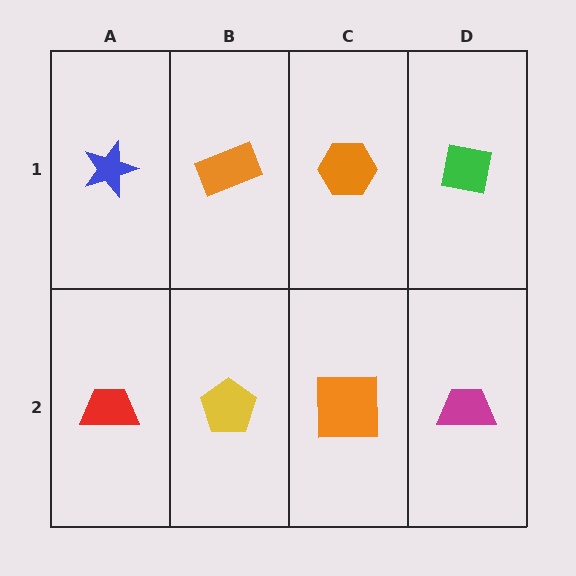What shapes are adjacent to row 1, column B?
A yellow pentagon (row 2, column B), a blue star (row 1, column A), an orange hexagon (row 1, column C).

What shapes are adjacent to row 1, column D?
A magenta trapezoid (row 2, column D), an orange hexagon (row 1, column C).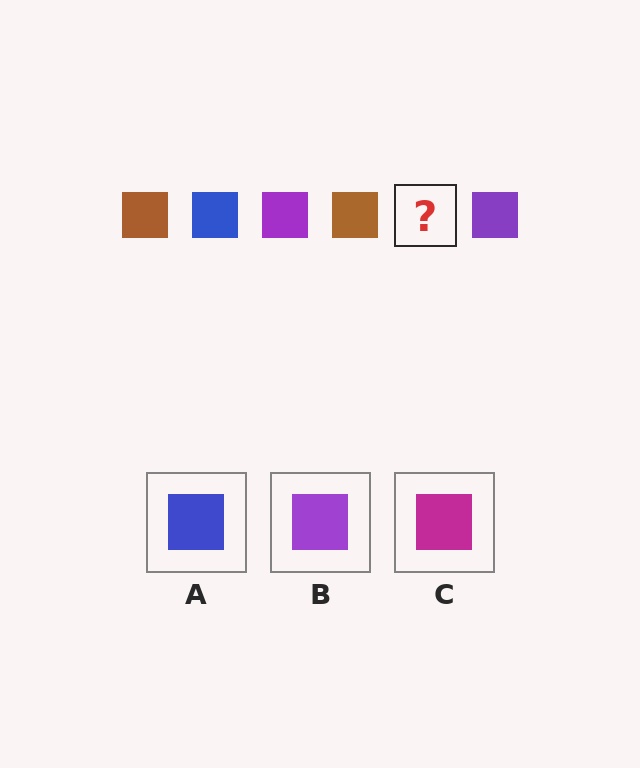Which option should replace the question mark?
Option A.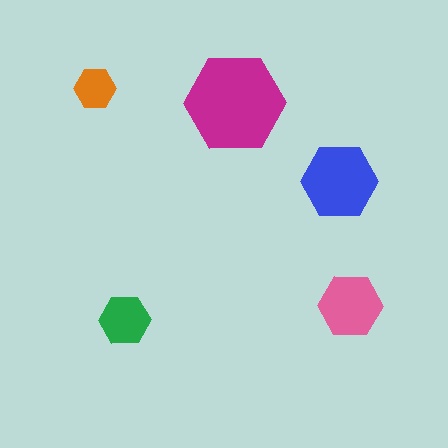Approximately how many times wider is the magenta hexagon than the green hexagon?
About 2 times wider.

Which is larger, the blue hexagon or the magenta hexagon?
The magenta one.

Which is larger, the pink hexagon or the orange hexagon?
The pink one.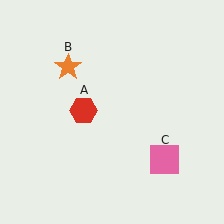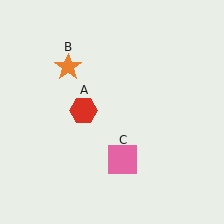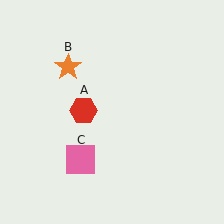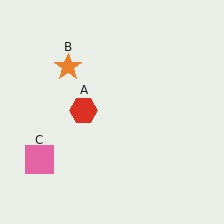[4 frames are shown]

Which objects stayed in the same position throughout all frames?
Red hexagon (object A) and orange star (object B) remained stationary.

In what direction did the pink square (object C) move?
The pink square (object C) moved left.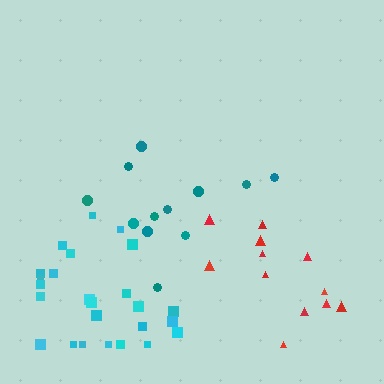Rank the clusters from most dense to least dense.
cyan, teal, red.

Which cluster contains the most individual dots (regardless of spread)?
Cyan (26).